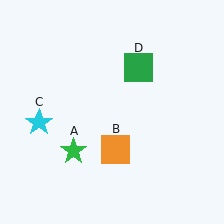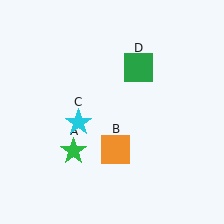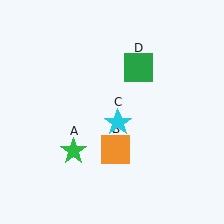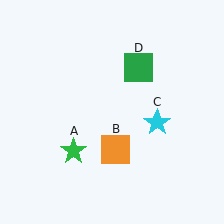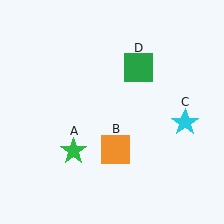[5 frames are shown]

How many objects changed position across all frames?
1 object changed position: cyan star (object C).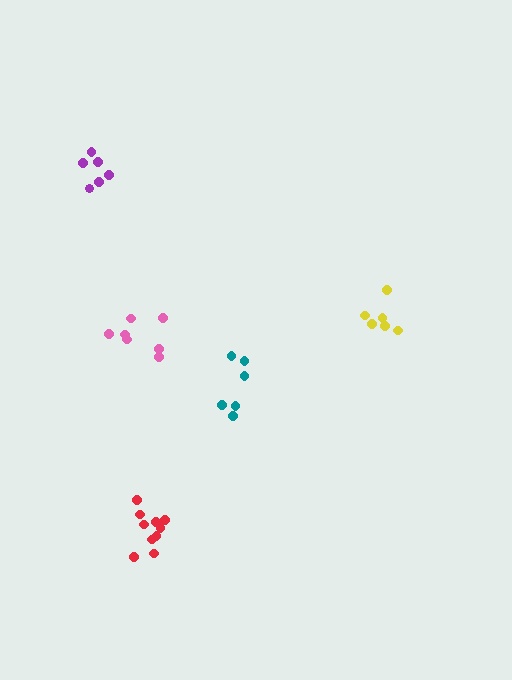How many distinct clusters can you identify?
There are 5 distinct clusters.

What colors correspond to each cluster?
The clusters are colored: red, yellow, purple, pink, teal.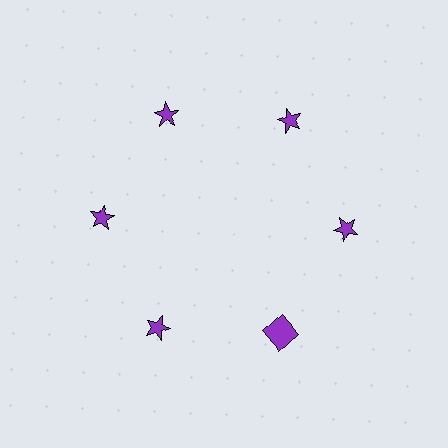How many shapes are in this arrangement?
There are 6 shapes arranged in a ring pattern.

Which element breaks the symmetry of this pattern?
The purple square at roughly the 5 o'clock position breaks the symmetry. All other shapes are purple stars.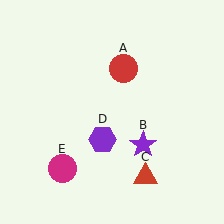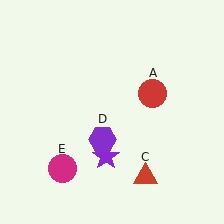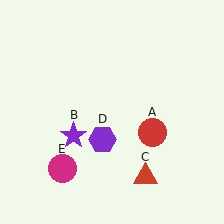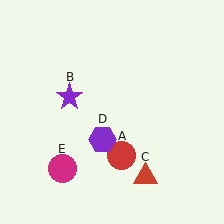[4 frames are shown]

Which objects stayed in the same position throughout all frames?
Red triangle (object C) and purple hexagon (object D) and magenta circle (object E) remained stationary.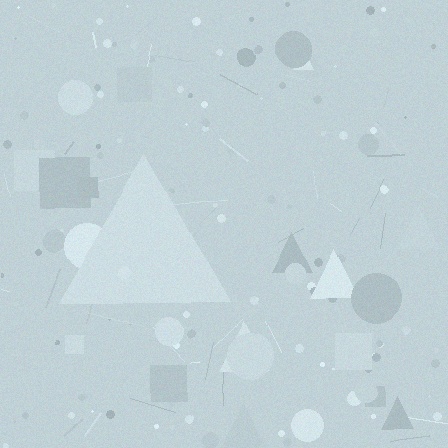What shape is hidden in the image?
A triangle is hidden in the image.